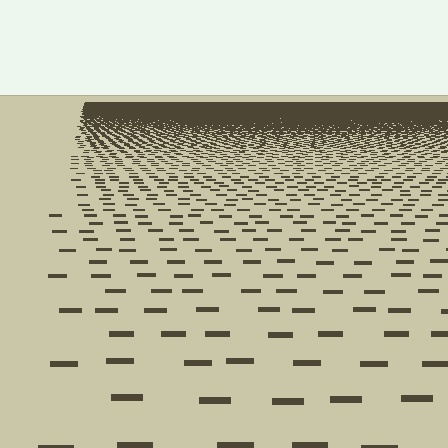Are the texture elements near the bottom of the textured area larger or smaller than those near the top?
Larger. Near the bottom, elements are closer to the viewer and appear at a bigger on-screen size.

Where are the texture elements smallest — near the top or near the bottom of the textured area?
Near the top.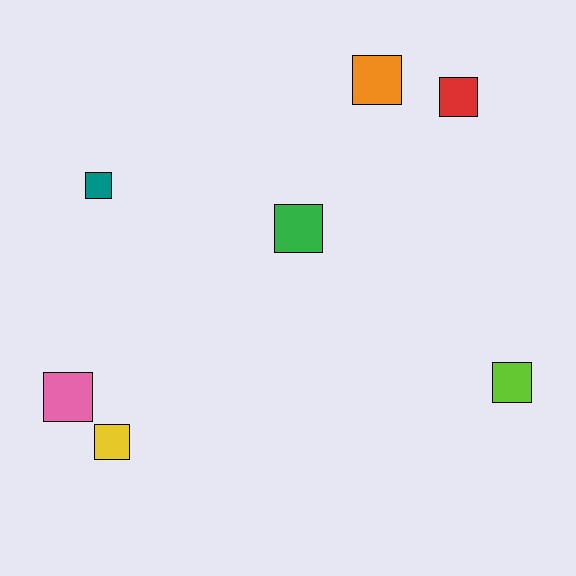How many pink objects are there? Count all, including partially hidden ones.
There is 1 pink object.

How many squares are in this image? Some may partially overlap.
There are 7 squares.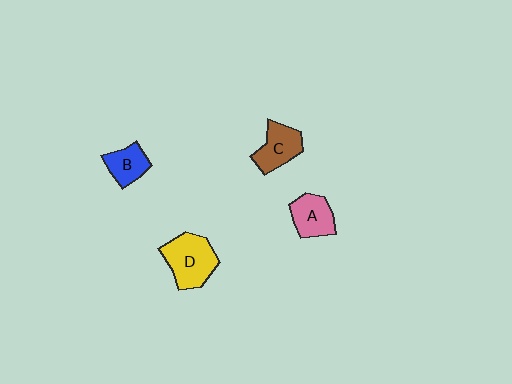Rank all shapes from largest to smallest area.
From largest to smallest: D (yellow), C (brown), A (pink), B (blue).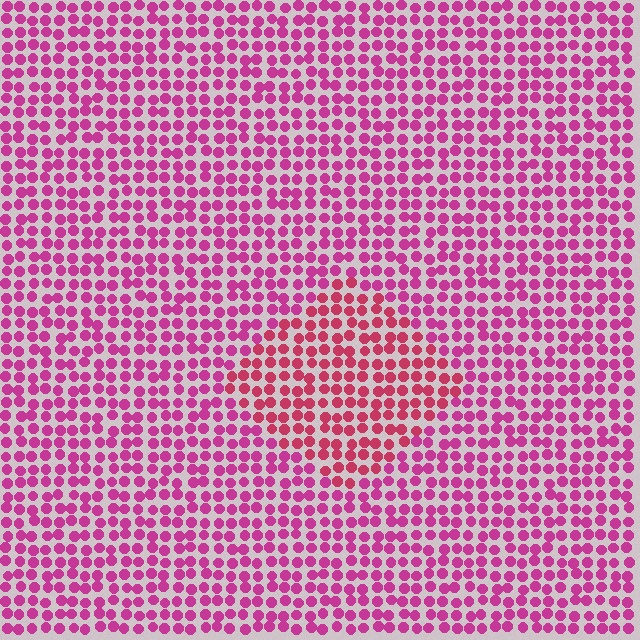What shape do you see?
I see a diamond.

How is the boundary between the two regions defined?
The boundary is defined purely by a slight shift in hue (about 23 degrees). Spacing, size, and orientation are identical on both sides.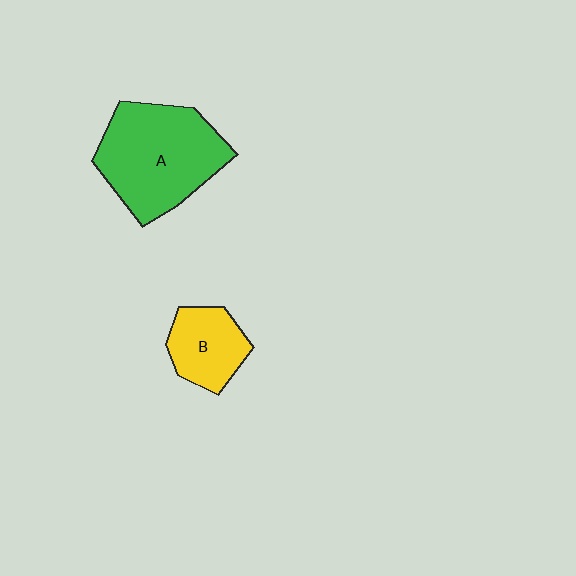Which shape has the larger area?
Shape A (green).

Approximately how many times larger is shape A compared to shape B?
Approximately 2.1 times.